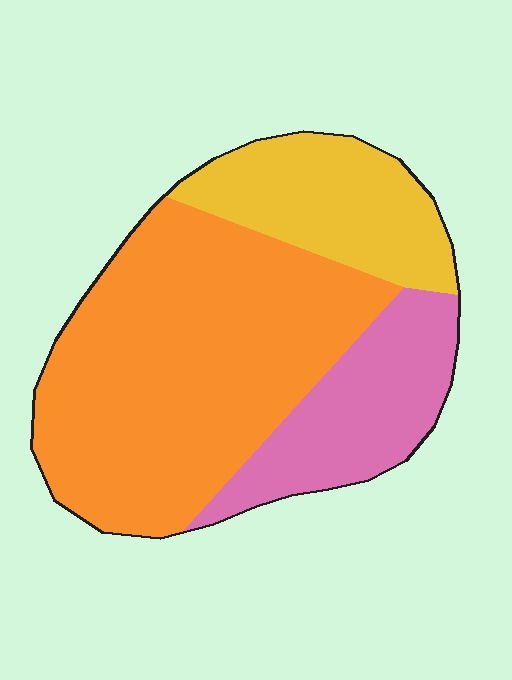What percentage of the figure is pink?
Pink covers roughly 20% of the figure.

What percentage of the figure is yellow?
Yellow takes up less than a quarter of the figure.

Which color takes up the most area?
Orange, at roughly 60%.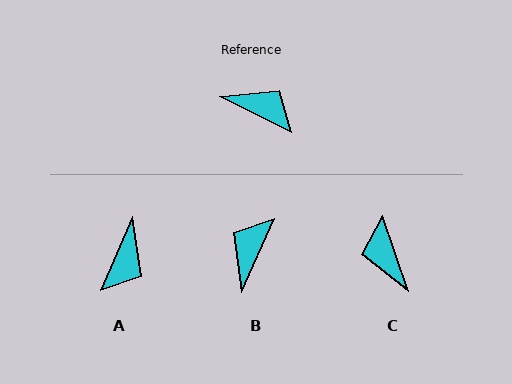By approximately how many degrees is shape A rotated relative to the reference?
Approximately 87 degrees clockwise.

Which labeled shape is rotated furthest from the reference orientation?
C, about 136 degrees away.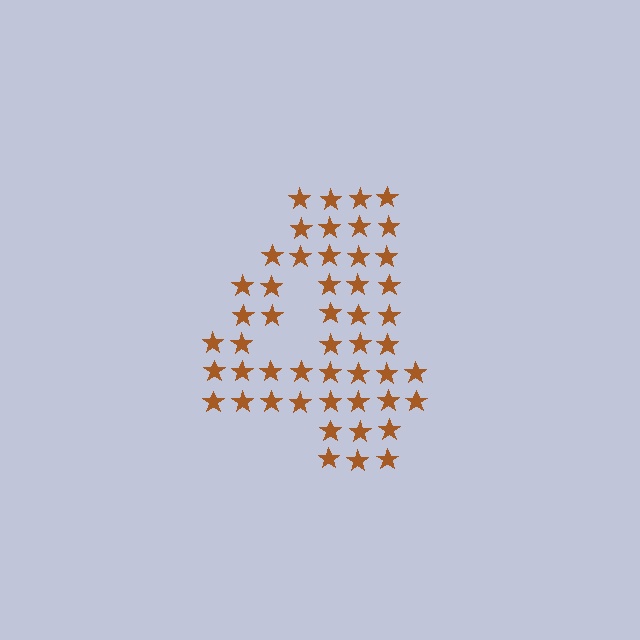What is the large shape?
The large shape is the digit 4.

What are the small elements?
The small elements are stars.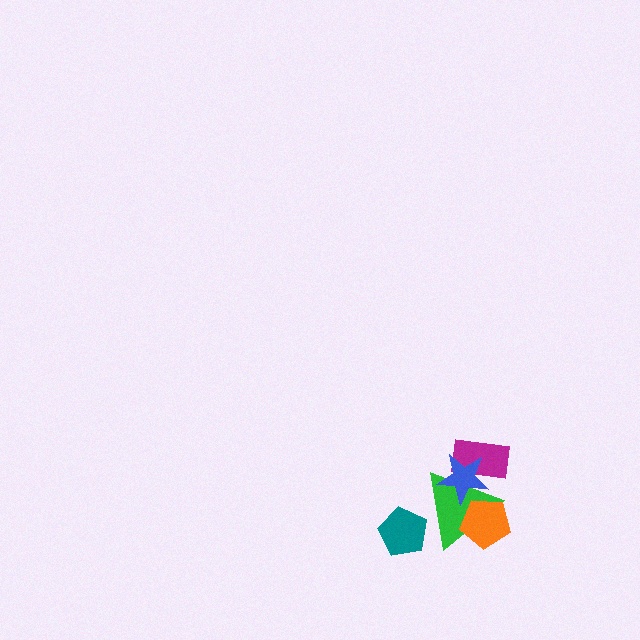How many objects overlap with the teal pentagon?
1 object overlaps with the teal pentagon.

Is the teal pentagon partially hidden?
No, no other shape covers it.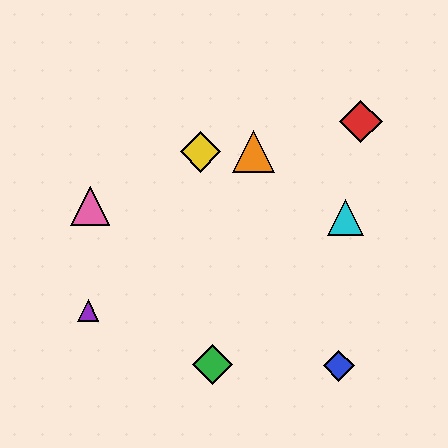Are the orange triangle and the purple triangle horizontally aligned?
No, the orange triangle is at y≈152 and the purple triangle is at y≈311.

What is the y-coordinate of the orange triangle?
The orange triangle is at y≈152.